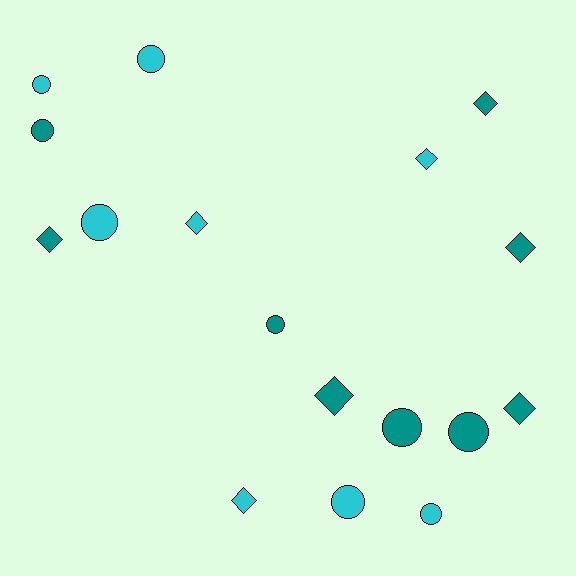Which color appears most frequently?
Teal, with 9 objects.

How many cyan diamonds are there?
There are 3 cyan diamonds.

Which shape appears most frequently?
Circle, with 9 objects.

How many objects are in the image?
There are 17 objects.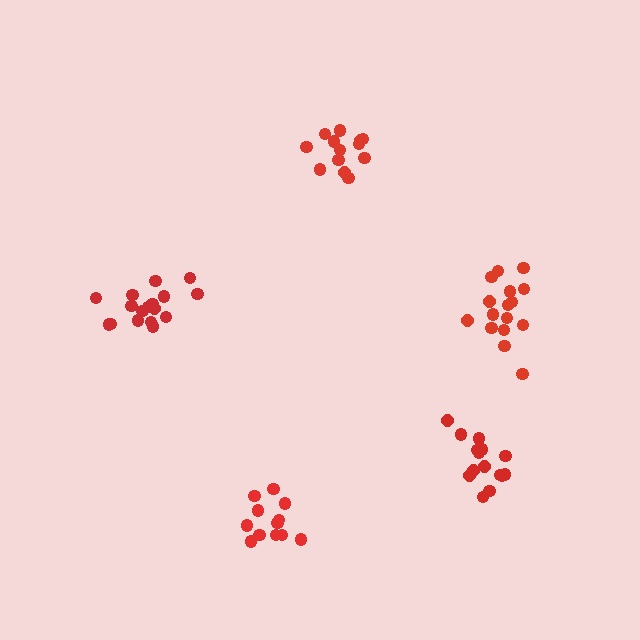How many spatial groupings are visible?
There are 5 spatial groupings.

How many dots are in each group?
Group 1: 15 dots, Group 2: 17 dots, Group 3: 13 dots, Group 4: 12 dots, Group 5: 16 dots (73 total).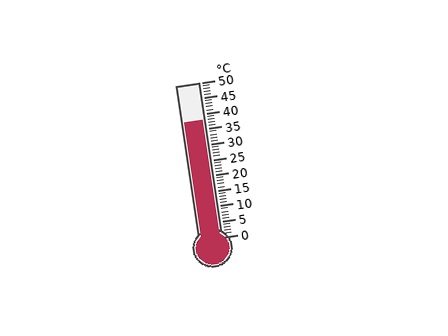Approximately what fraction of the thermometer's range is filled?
The thermometer is filled to approximately 75% of its range.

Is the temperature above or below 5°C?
The temperature is above 5°C.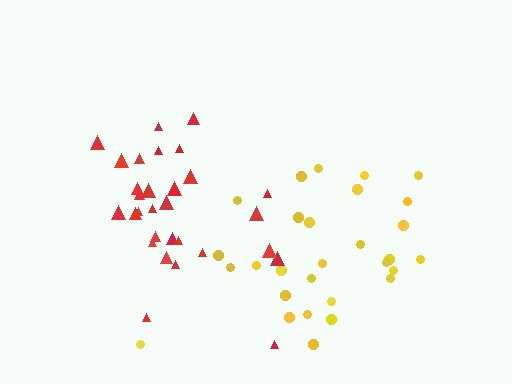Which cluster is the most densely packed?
Red.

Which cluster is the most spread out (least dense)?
Yellow.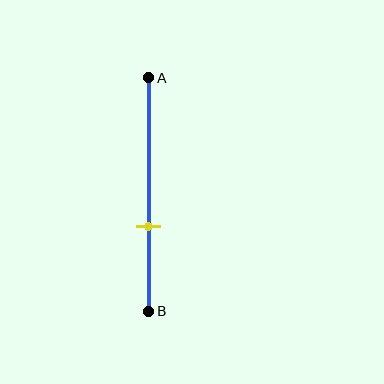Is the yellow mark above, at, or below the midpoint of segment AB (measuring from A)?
The yellow mark is below the midpoint of segment AB.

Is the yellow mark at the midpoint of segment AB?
No, the mark is at about 65% from A, not at the 50% midpoint.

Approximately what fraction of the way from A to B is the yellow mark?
The yellow mark is approximately 65% of the way from A to B.